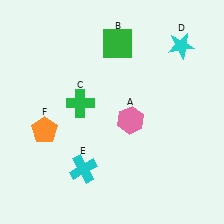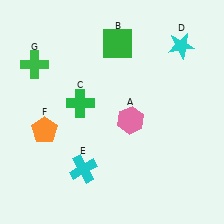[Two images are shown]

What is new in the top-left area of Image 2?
A green cross (G) was added in the top-left area of Image 2.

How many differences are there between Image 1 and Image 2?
There is 1 difference between the two images.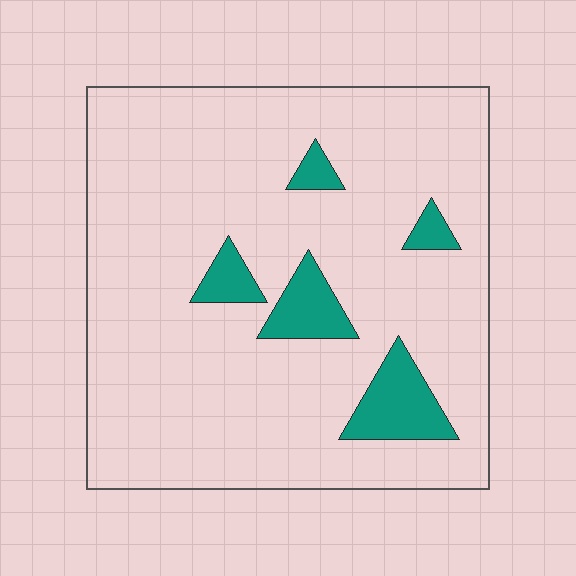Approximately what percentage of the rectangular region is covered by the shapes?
Approximately 10%.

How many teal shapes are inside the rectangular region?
5.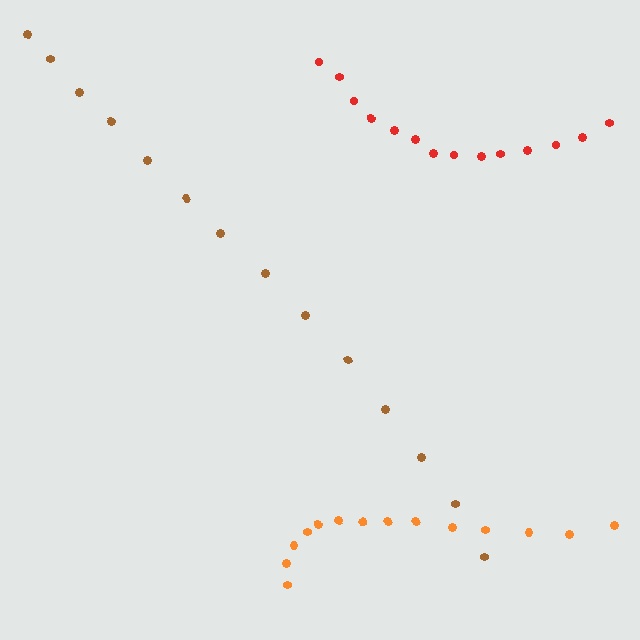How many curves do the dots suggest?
There are 3 distinct paths.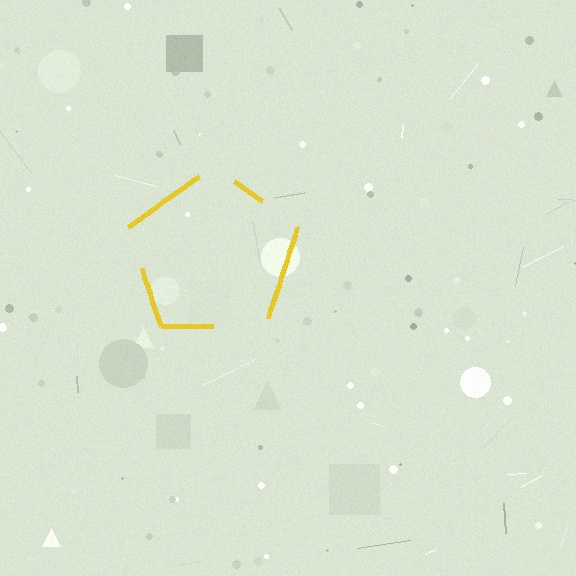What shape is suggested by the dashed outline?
The dashed outline suggests a pentagon.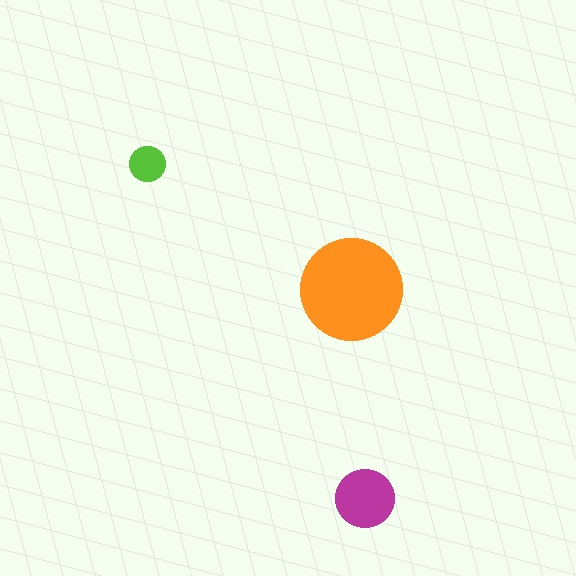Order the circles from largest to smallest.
the orange one, the magenta one, the lime one.